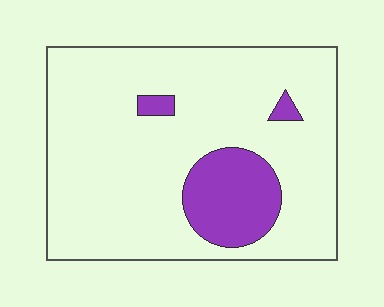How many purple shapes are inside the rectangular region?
3.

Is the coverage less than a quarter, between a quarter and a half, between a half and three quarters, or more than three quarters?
Less than a quarter.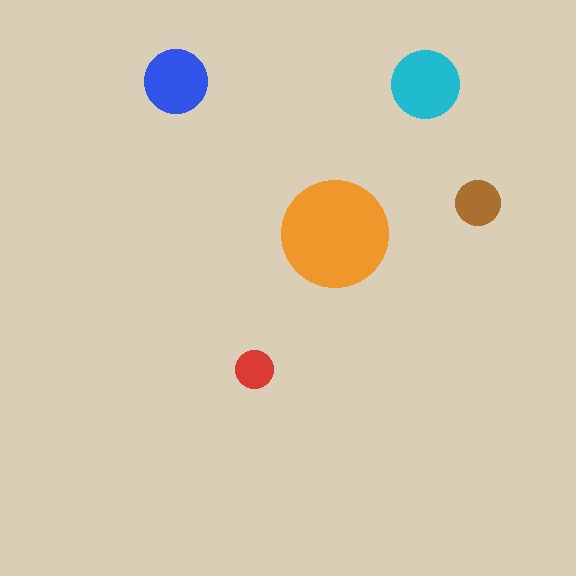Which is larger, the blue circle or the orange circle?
The orange one.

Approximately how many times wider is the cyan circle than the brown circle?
About 1.5 times wider.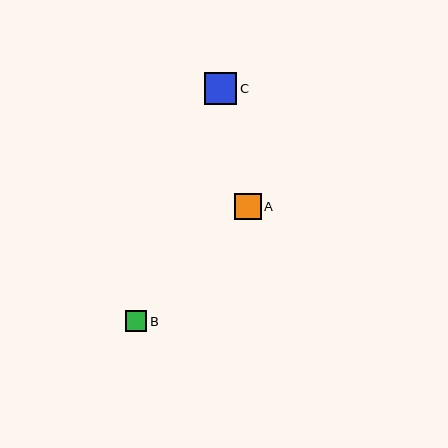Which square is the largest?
Square C is the largest with a size of approximately 32 pixels.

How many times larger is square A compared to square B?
Square A is approximately 1.2 times the size of square B.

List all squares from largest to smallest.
From largest to smallest: C, A, B.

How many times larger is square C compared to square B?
Square C is approximately 1.5 times the size of square B.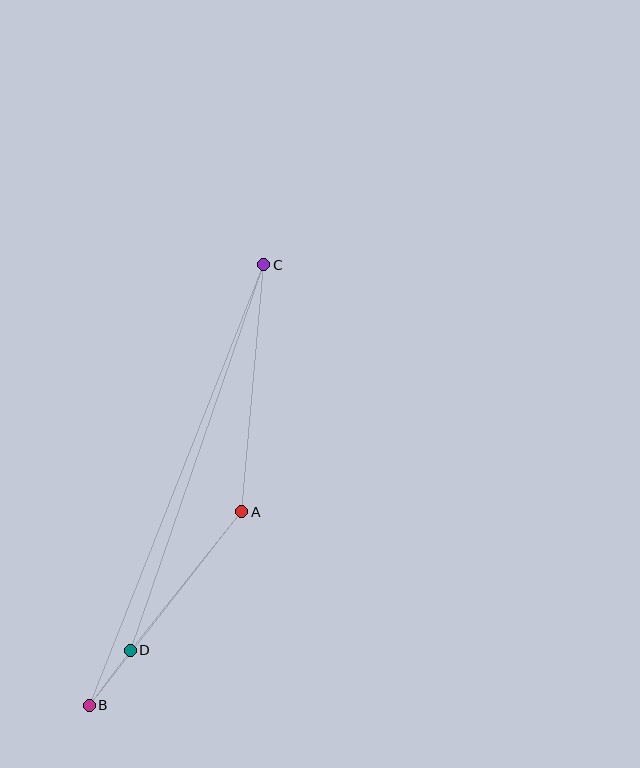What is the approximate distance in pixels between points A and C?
The distance between A and C is approximately 248 pixels.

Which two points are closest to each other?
Points B and D are closest to each other.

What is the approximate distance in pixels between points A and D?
The distance between A and D is approximately 178 pixels.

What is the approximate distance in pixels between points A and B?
The distance between A and B is approximately 246 pixels.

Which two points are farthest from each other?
Points B and C are farthest from each other.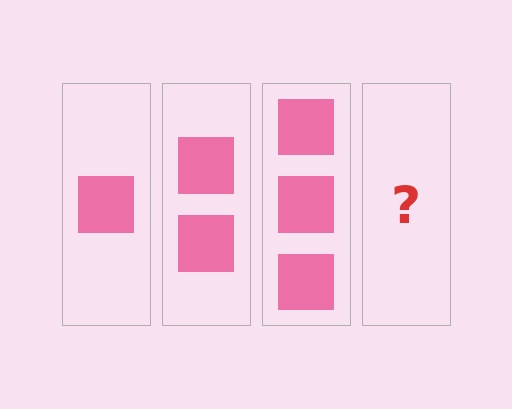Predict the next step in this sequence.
The next step is 4 squares.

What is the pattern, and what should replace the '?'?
The pattern is that each step adds one more square. The '?' should be 4 squares.